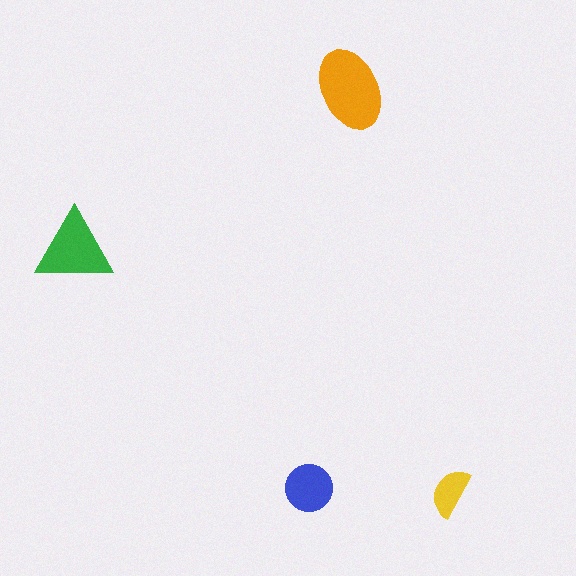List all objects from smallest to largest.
The yellow semicircle, the blue circle, the green triangle, the orange ellipse.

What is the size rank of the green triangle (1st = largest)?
2nd.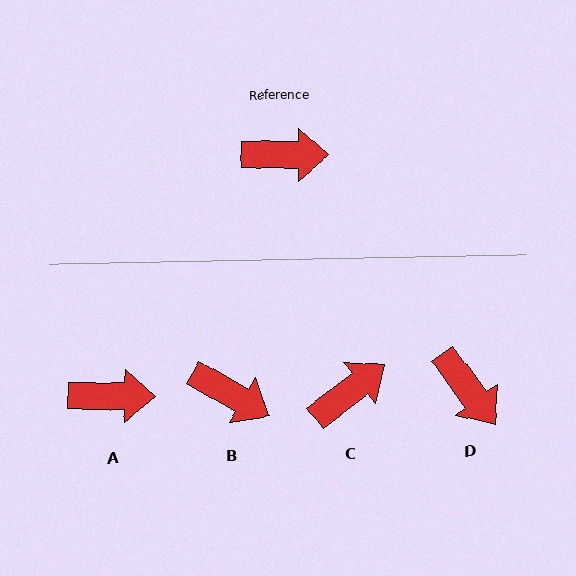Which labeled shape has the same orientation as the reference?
A.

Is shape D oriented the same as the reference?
No, it is off by about 53 degrees.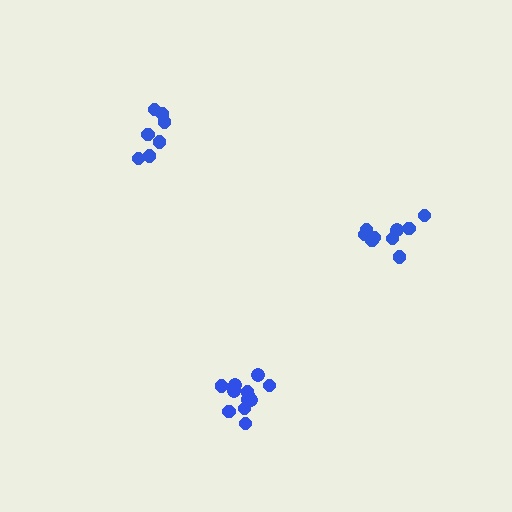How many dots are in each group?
Group 1: 7 dots, Group 2: 9 dots, Group 3: 12 dots (28 total).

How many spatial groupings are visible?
There are 3 spatial groupings.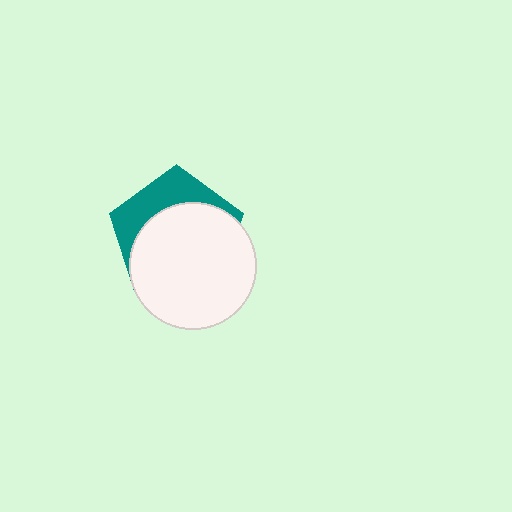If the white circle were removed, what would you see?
You would see the complete teal pentagon.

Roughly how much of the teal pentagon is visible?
A small part of it is visible (roughly 33%).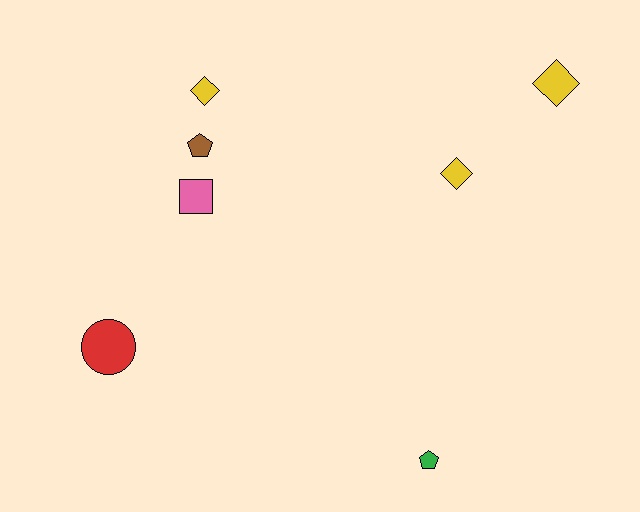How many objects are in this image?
There are 7 objects.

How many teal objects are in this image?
There are no teal objects.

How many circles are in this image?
There is 1 circle.